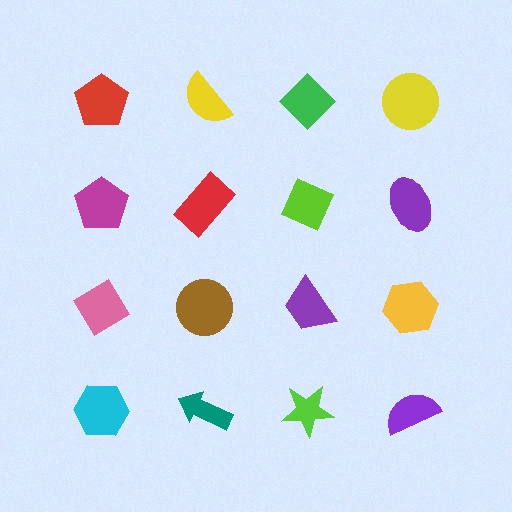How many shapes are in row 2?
4 shapes.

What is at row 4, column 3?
A lime star.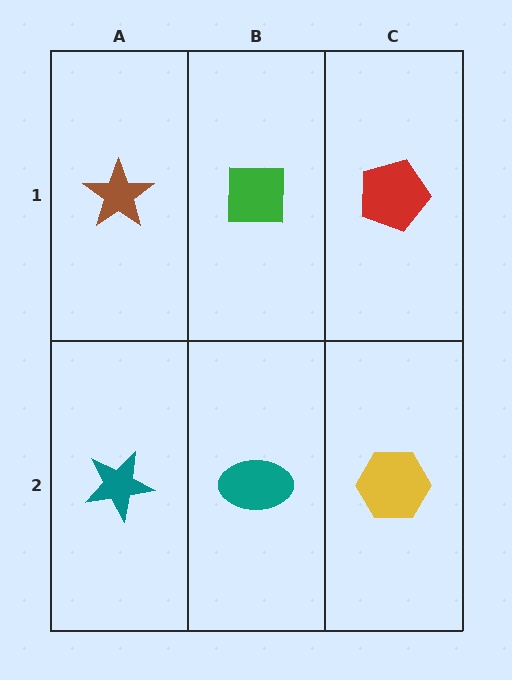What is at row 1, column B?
A green square.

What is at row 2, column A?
A teal star.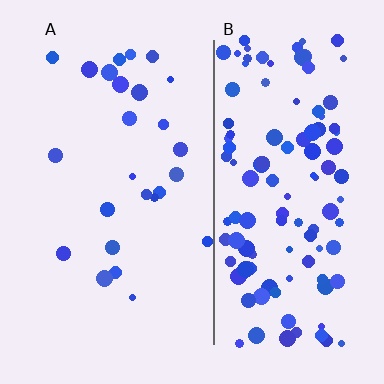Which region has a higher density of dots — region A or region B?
B (the right).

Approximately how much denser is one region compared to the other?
Approximately 4.7× — region B over region A.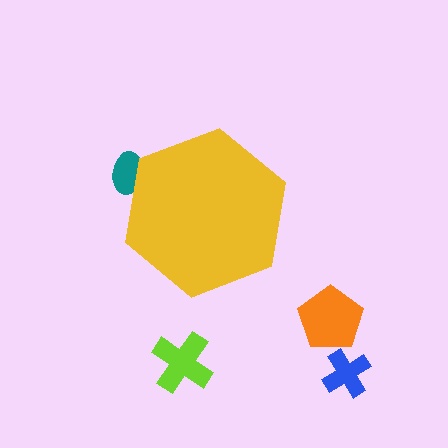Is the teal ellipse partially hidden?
Yes, the teal ellipse is partially hidden behind the yellow hexagon.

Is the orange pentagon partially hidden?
No, the orange pentagon is fully visible.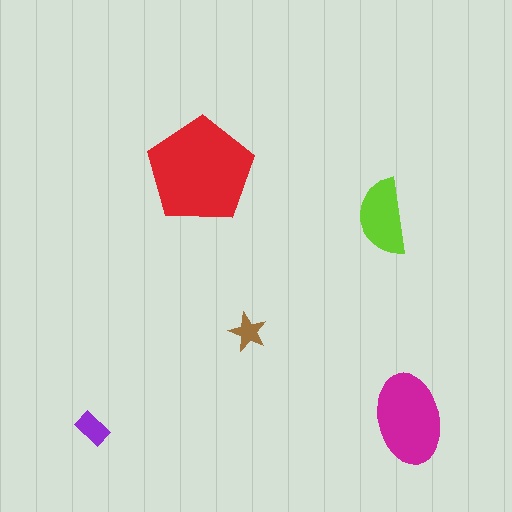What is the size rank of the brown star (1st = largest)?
5th.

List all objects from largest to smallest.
The red pentagon, the magenta ellipse, the lime semicircle, the purple rectangle, the brown star.